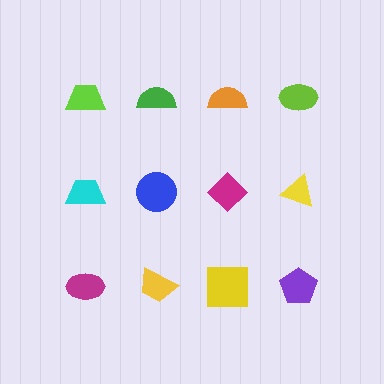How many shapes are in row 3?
4 shapes.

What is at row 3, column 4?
A purple pentagon.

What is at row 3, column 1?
A magenta ellipse.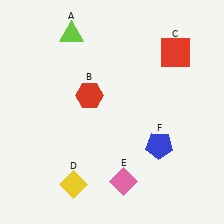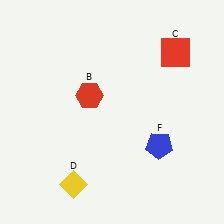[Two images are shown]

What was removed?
The lime triangle (A), the pink diamond (E) were removed in Image 2.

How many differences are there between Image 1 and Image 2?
There are 2 differences between the two images.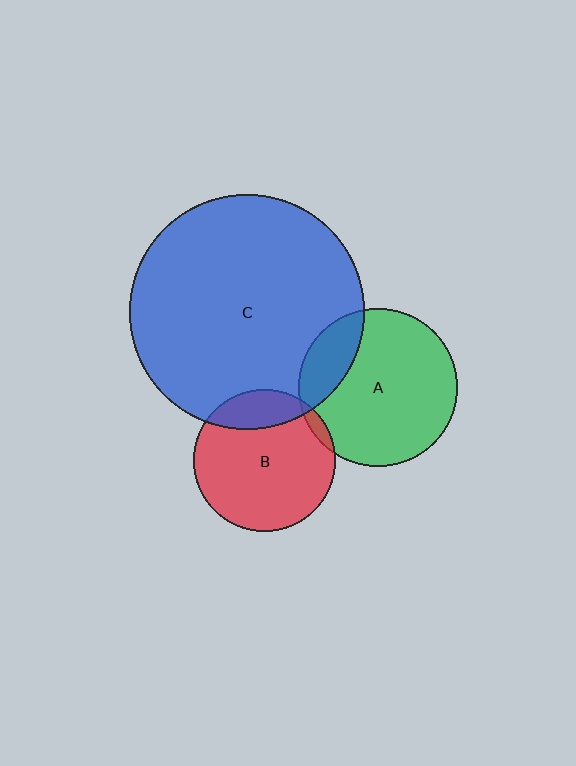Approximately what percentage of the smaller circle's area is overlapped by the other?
Approximately 20%.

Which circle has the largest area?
Circle C (blue).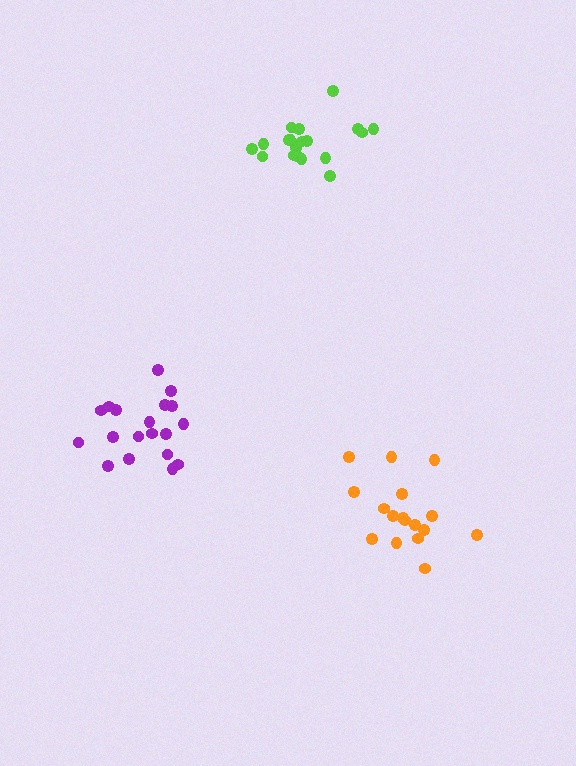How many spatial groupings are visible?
There are 3 spatial groupings.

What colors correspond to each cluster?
The clusters are colored: lime, purple, orange.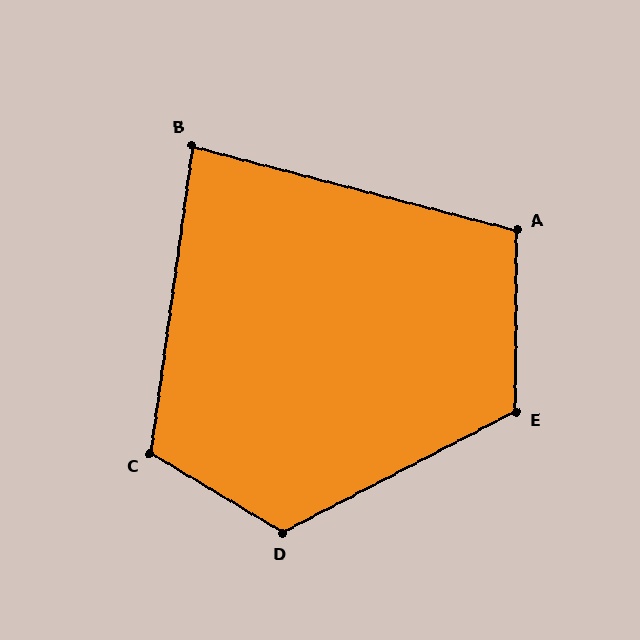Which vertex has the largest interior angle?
D, at approximately 122 degrees.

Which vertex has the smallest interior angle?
B, at approximately 83 degrees.